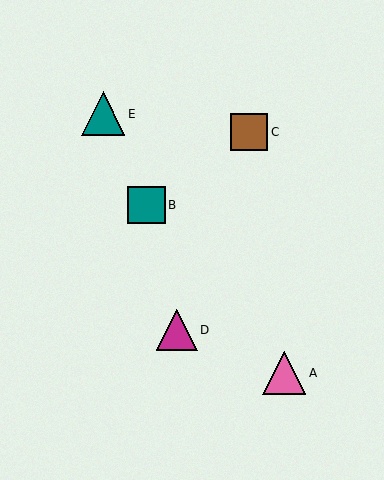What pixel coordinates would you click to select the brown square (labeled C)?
Click at (249, 132) to select the brown square C.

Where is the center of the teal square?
The center of the teal square is at (147, 205).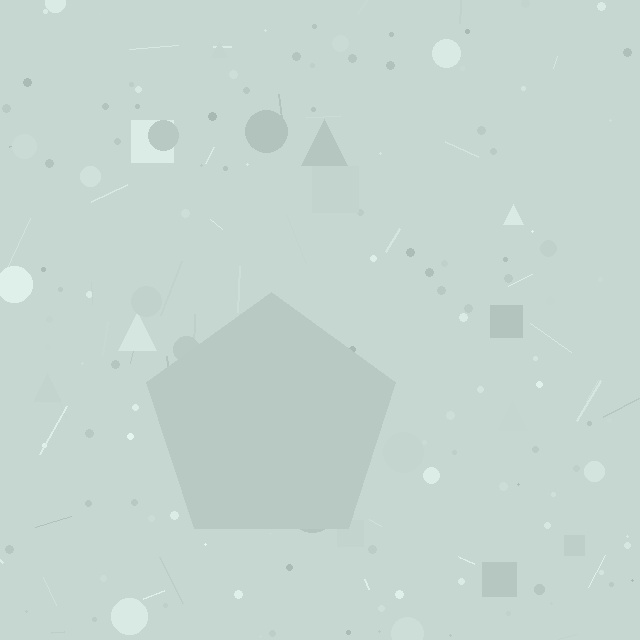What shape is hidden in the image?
A pentagon is hidden in the image.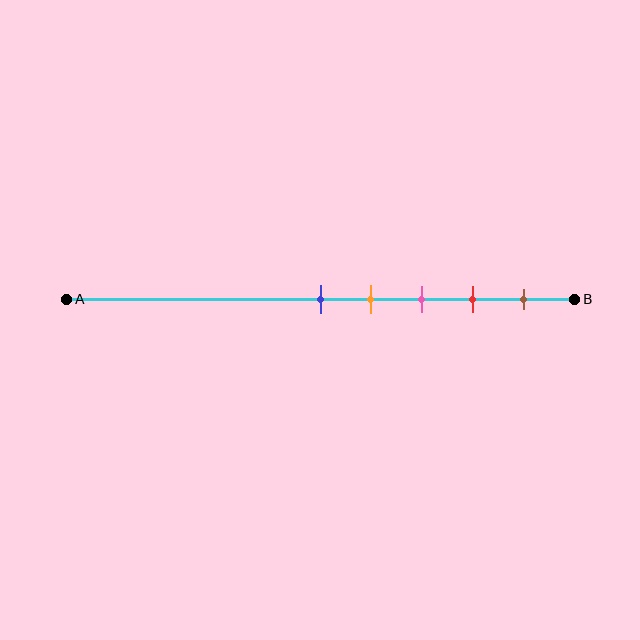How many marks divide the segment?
There are 5 marks dividing the segment.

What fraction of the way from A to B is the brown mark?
The brown mark is approximately 90% (0.9) of the way from A to B.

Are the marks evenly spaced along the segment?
Yes, the marks are approximately evenly spaced.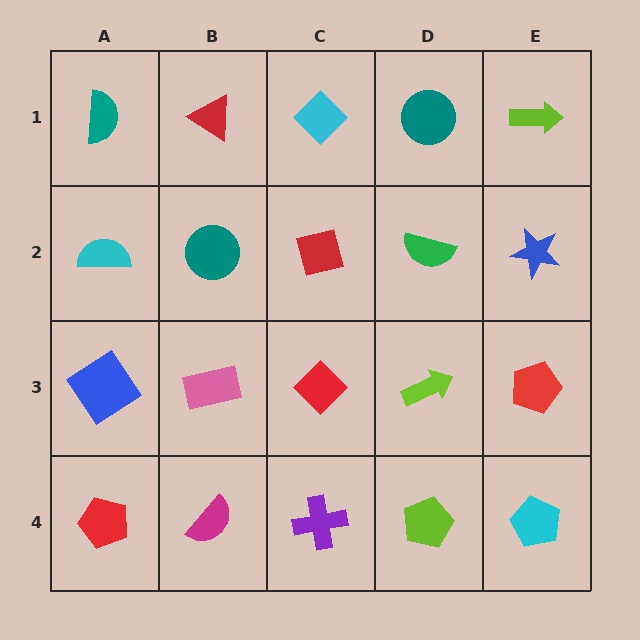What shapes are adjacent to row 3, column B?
A teal circle (row 2, column B), a magenta semicircle (row 4, column B), a blue diamond (row 3, column A), a red diamond (row 3, column C).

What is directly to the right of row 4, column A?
A magenta semicircle.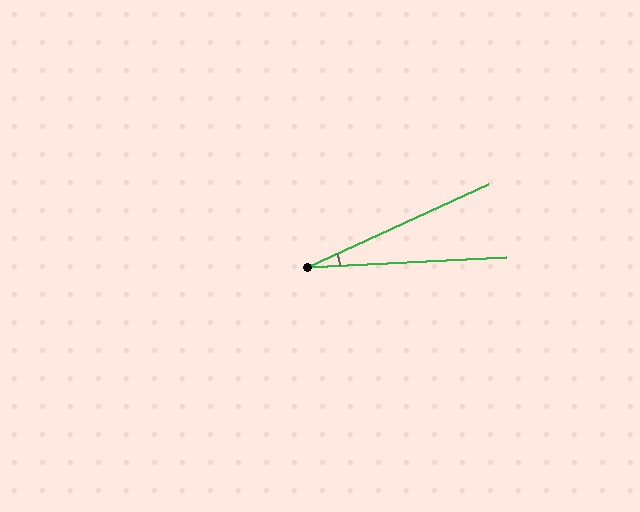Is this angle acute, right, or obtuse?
It is acute.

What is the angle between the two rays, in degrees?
Approximately 22 degrees.